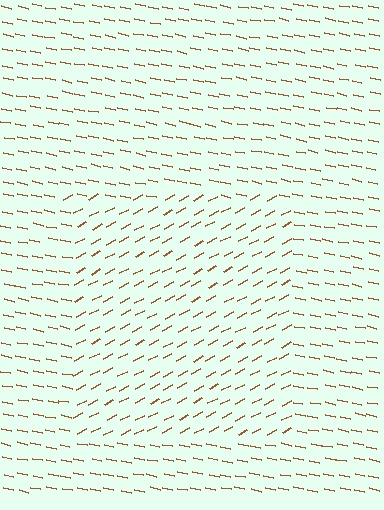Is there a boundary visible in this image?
Yes, there is a texture boundary formed by a change in line orientation.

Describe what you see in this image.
The image is filled with small brown line segments. A rectangle region in the image has lines oriented differently from the surrounding lines, creating a visible texture boundary.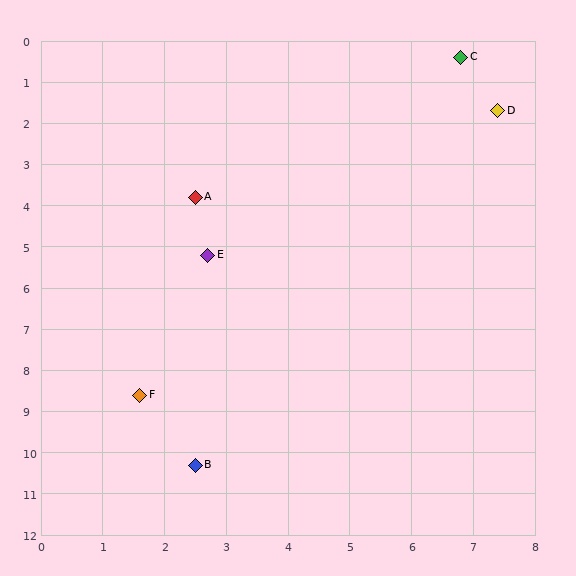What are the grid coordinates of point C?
Point C is at approximately (6.8, 0.4).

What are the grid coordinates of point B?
Point B is at approximately (2.5, 10.3).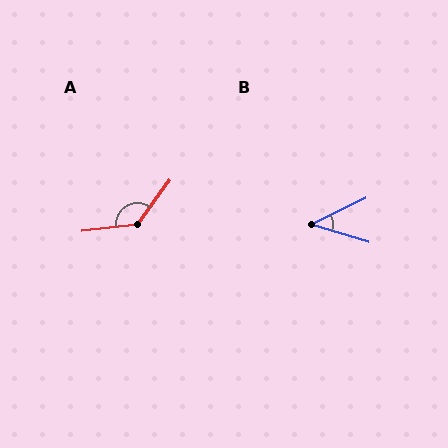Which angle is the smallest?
B, at approximately 43 degrees.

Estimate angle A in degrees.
Approximately 133 degrees.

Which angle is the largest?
A, at approximately 133 degrees.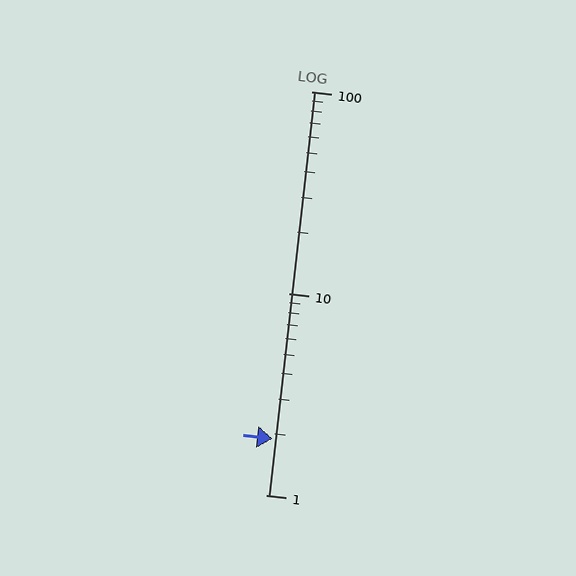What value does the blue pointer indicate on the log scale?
The pointer indicates approximately 1.9.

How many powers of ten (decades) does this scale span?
The scale spans 2 decades, from 1 to 100.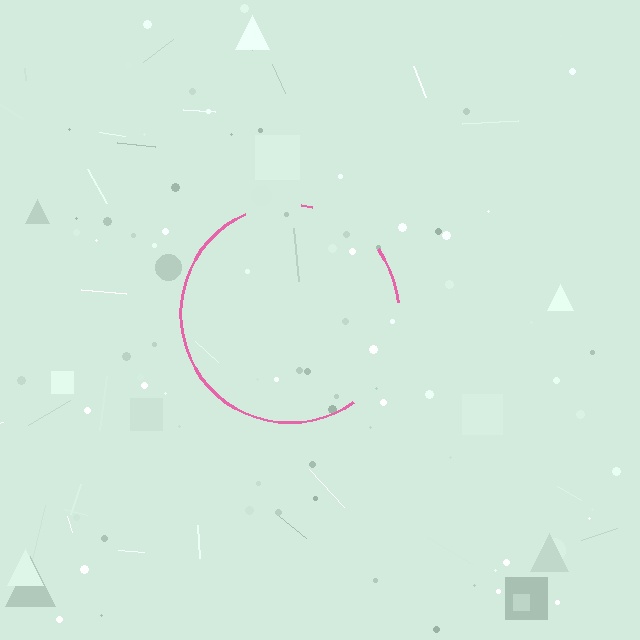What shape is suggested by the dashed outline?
The dashed outline suggests a circle.